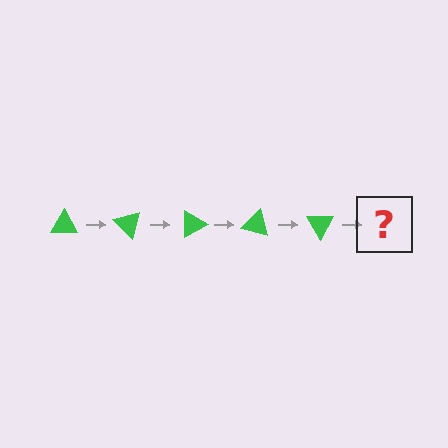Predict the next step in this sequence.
The next step is a green triangle rotated 225 degrees.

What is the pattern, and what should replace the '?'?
The pattern is that the triangle rotates 45 degrees each step. The '?' should be a green triangle rotated 225 degrees.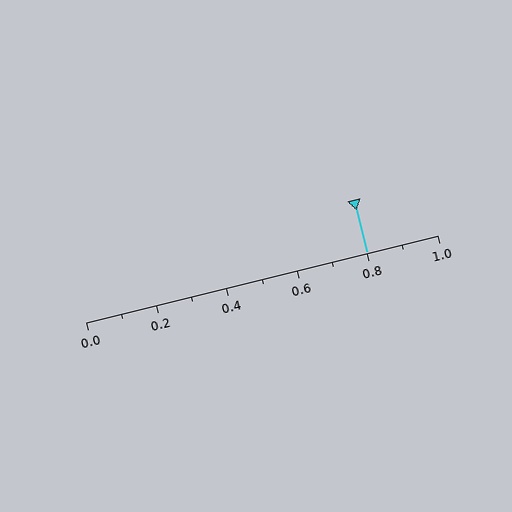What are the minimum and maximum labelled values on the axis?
The axis runs from 0.0 to 1.0.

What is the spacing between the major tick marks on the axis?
The major ticks are spaced 0.2 apart.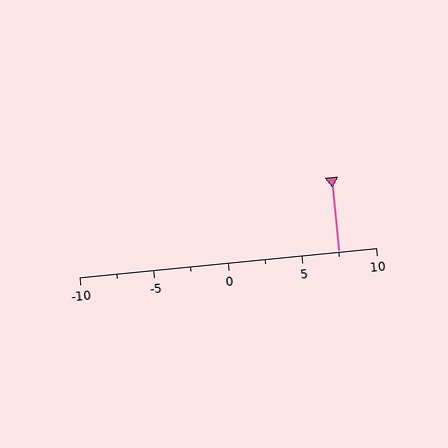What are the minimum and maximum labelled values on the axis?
The axis runs from -10 to 10.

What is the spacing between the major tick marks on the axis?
The major ticks are spaced 5 apart.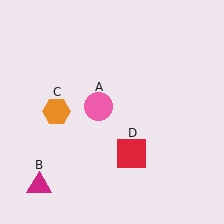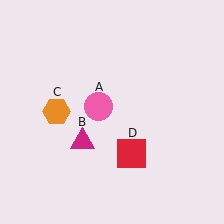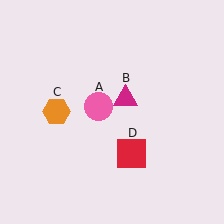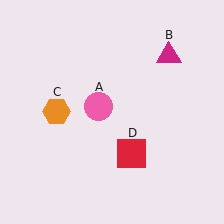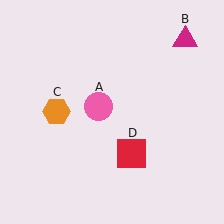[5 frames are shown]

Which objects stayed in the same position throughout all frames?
Pink circle (object A) and orange hexagon (object C) and red square (object D) remained stationary.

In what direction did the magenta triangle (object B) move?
The magenta triangle (object B) moved up and to the right.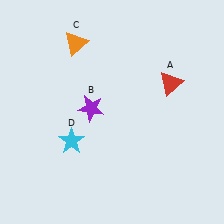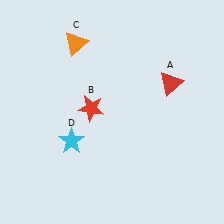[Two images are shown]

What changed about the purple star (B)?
In Image 1, B is purple. In Image 2, it changed to red.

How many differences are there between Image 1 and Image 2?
There is 1 difference between the two images.